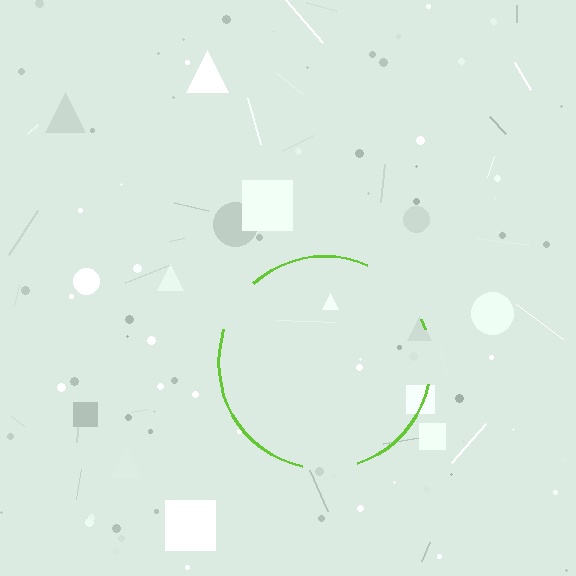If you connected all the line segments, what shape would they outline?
They would outline a circle.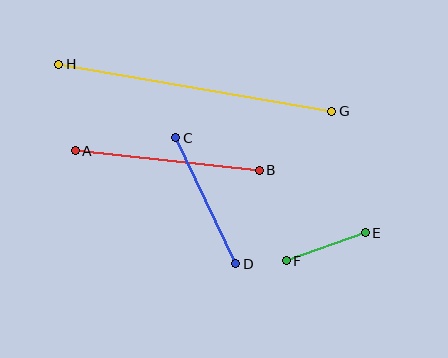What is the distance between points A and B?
The distance is approximately 185 pixels.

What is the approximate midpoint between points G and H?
The midpoint is at approximately (195, 88) pixels.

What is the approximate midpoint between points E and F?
The midpoint is at approximately (326, 247) pixels.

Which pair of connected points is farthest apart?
Points G and H are farthest apart.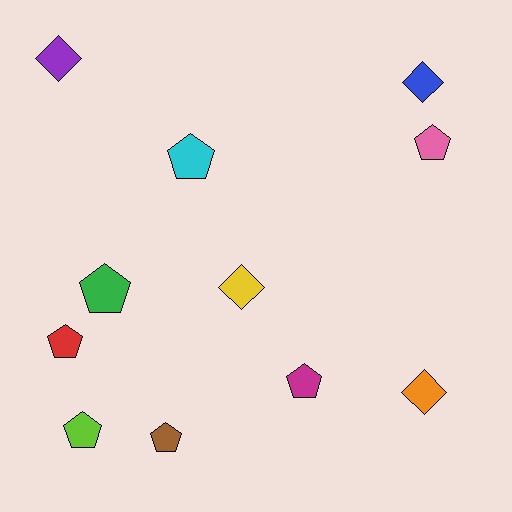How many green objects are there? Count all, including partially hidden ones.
There is 1 green object.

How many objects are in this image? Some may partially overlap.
There are 11 objects.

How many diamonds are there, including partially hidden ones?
There are 4 diamonds.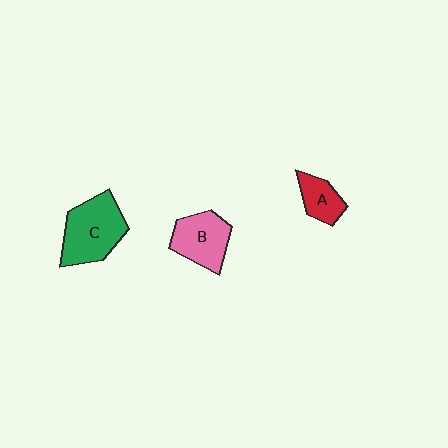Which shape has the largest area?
Shape C (green).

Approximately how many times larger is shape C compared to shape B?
Approximately 1.3 times.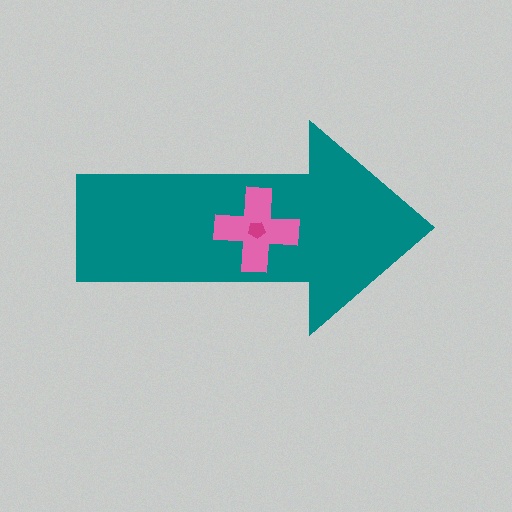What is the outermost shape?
The teal arrow.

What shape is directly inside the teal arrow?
The pink cross.